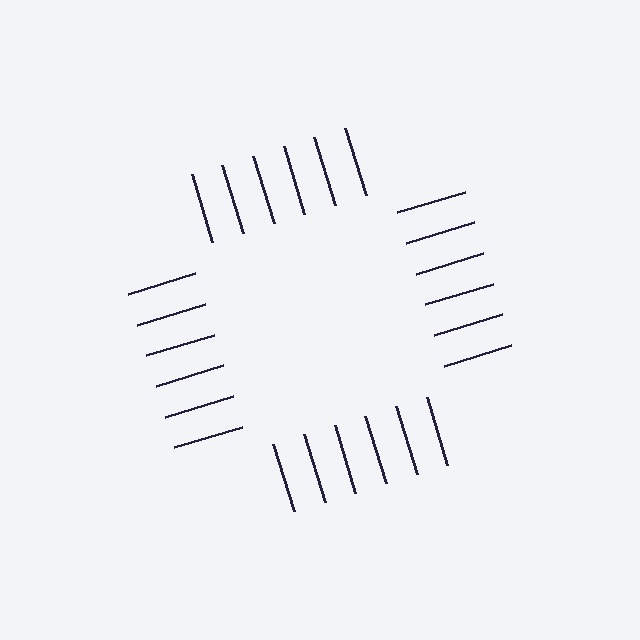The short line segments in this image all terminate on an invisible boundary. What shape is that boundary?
An illusory square — the line segments terminate on its edges but no continuous stroke is drawn.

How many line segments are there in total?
24 — 6 along each of the 4 edges.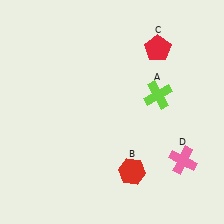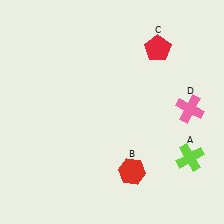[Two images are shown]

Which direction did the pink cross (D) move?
The pink cross (D) moved up.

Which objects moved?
The objects that moved are: the lime cross (A), the pink cross (D).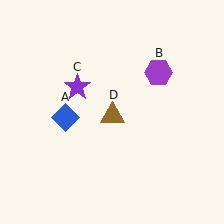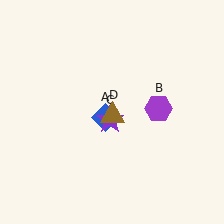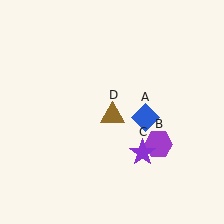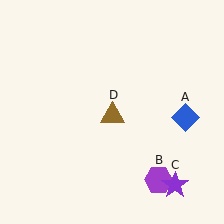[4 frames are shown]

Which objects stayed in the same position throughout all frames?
Brown triangle (object D) remained stationary.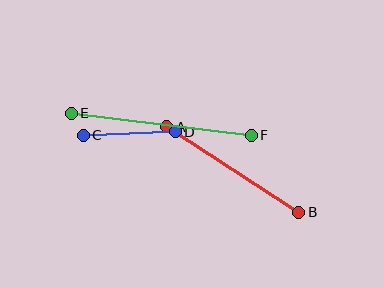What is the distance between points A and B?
The distance is approximately 157 pixels.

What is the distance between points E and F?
The distance is approximately 182 pixels.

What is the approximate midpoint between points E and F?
The midpoint is at approximately (161, 124) pixels.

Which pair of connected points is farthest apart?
Points E and F are farthest apart.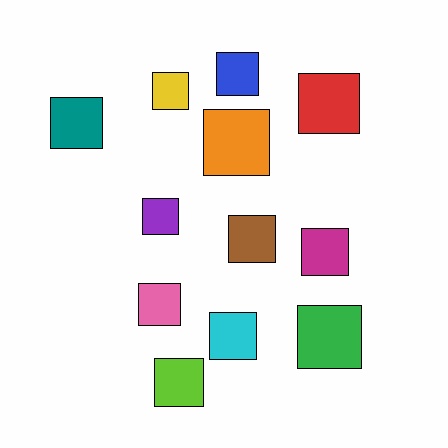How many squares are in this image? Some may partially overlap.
There are 12 squares.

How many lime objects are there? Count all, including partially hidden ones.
There is 1 lime object.